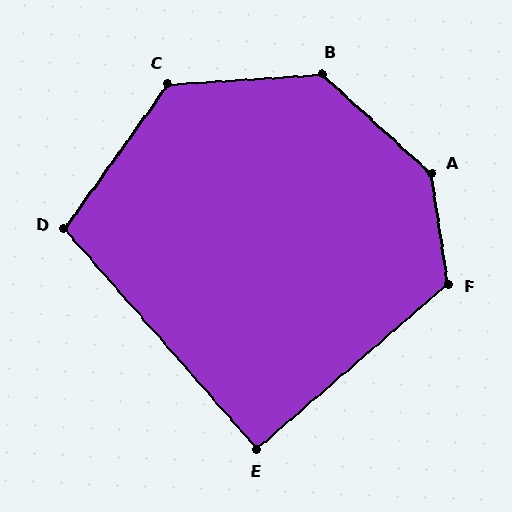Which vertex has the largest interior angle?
A, at approximately 141 degrees.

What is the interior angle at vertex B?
Approximately 134 degrees (obtuse).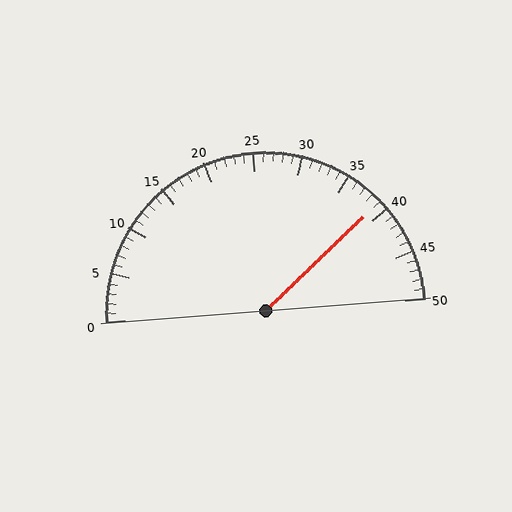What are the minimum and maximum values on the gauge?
The gauge ranges from 0 to 50.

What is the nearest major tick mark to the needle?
The nearest major tick mark is 40.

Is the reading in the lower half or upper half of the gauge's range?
The reading is in the upper half of the range (0 to 50).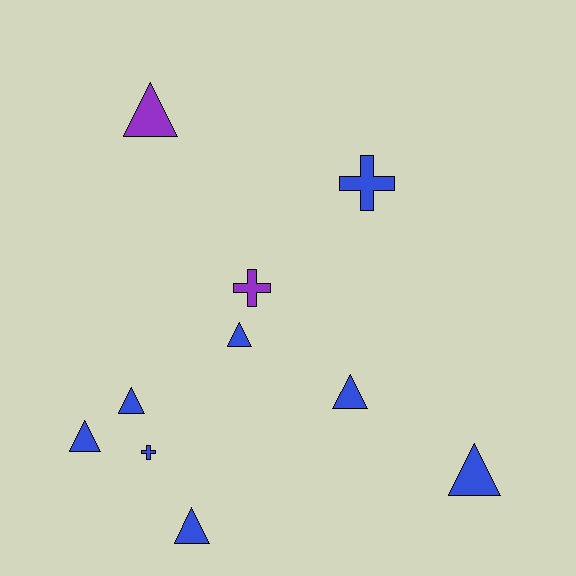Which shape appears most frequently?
Triangle, with 7 objects.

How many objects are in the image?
There are 10 objects.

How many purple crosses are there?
There is 1 purple cross.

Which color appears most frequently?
Blue, with 8 objects.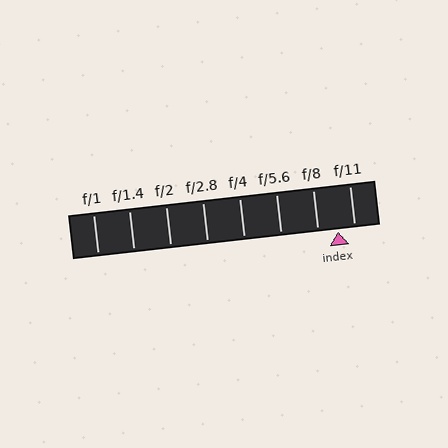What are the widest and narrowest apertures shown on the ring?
The widest aperture shown is f/1 and the narrowest is f/11.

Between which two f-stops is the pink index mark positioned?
The index mark is between f/8 and f/11.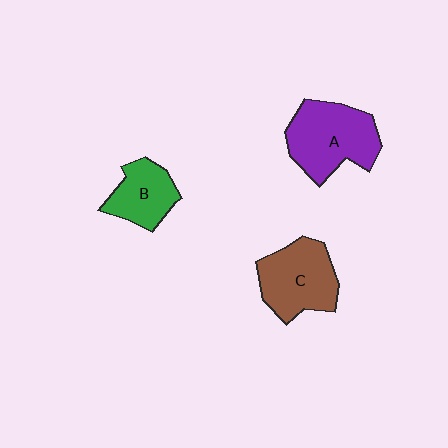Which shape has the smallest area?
Shape B (green).